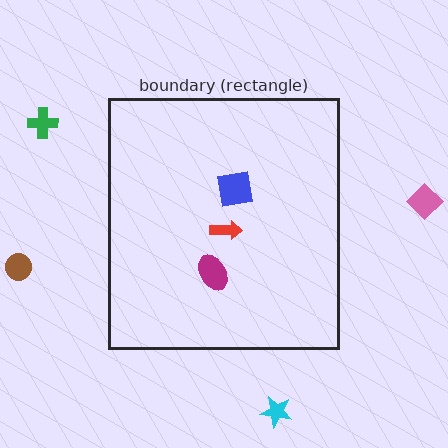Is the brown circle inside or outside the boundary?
Outside.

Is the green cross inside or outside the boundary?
Outside.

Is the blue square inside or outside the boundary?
Inside.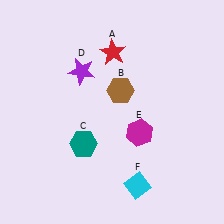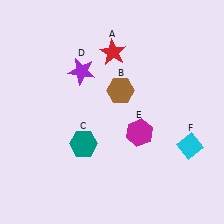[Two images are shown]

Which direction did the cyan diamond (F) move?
The cyan diamond (F) moved right.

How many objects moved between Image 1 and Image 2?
1 object moved between the two images.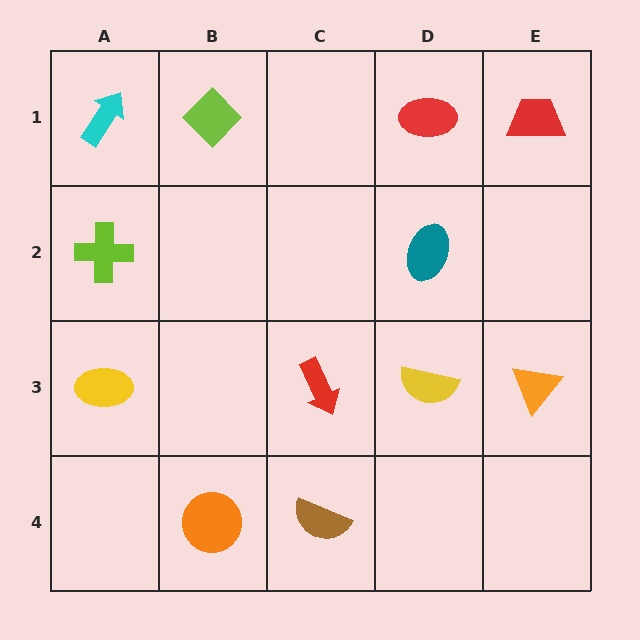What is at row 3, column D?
A yellow semicircle.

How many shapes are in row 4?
2 shapes.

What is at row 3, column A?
A yellow ellipse.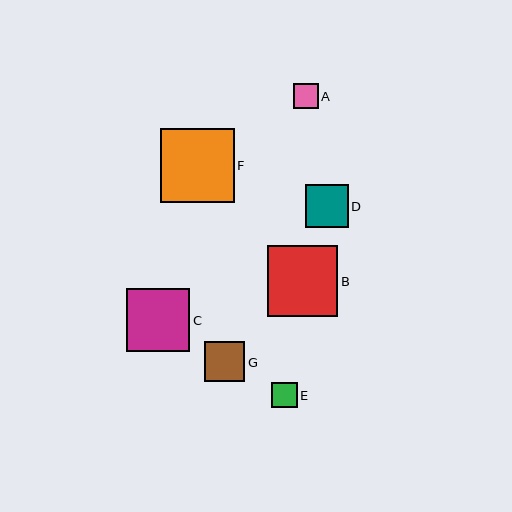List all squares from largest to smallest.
From largest to smallest: F, B, C, D, G, E, A.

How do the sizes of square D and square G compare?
Square D and square G are approximately the same size.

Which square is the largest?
Square F is the largest with a size of approximately 74 pixels.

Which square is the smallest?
Square A is the smallest with a size of approximately 25 pixels.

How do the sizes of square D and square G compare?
Square D and square G are approximately the same size.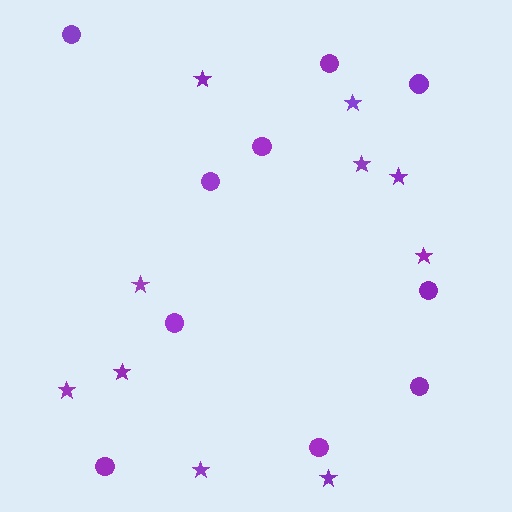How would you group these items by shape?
There are 2 groups: one group of stars (10) and one group of circles (10).